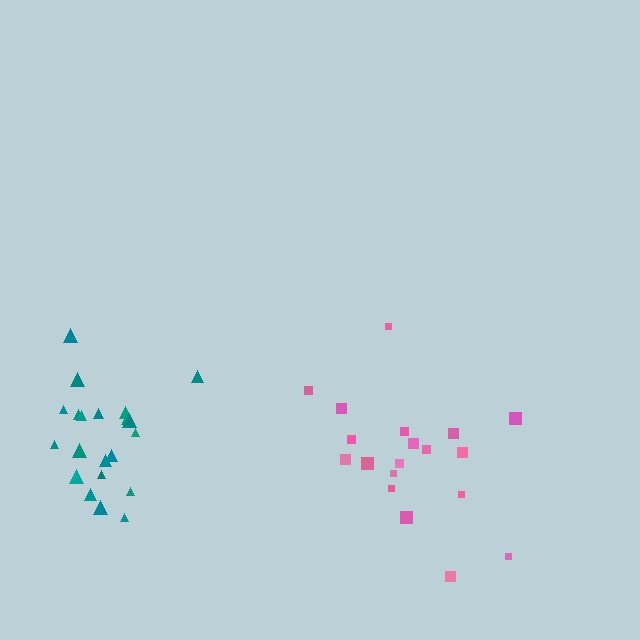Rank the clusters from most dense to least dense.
teal, pink.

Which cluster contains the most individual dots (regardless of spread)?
Teal (22).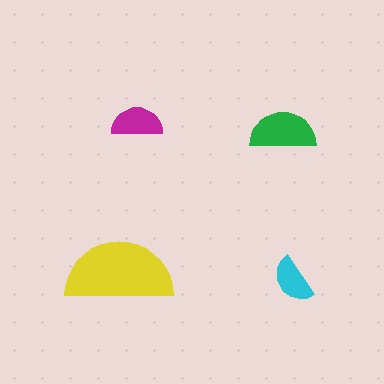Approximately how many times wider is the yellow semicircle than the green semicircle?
About 1.5 times wider.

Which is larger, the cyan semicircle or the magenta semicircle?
The magenta one.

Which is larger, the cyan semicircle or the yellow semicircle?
The yellow one.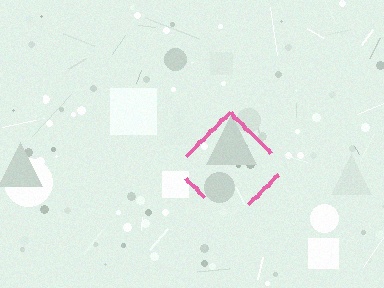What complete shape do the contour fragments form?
The contour fragments form a diamond.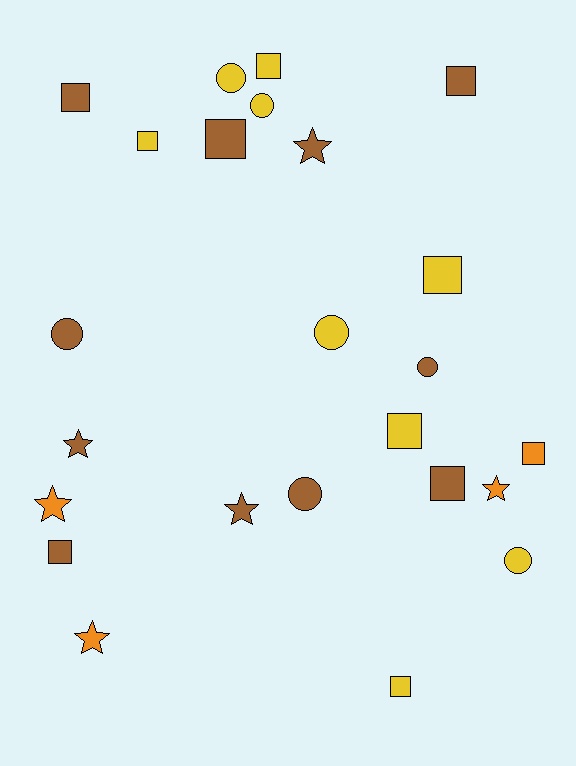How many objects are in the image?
There are 24 objects.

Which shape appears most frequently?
Square, with 11 objects.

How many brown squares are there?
There are 5 brown squares.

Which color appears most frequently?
Brown, with 11 objects.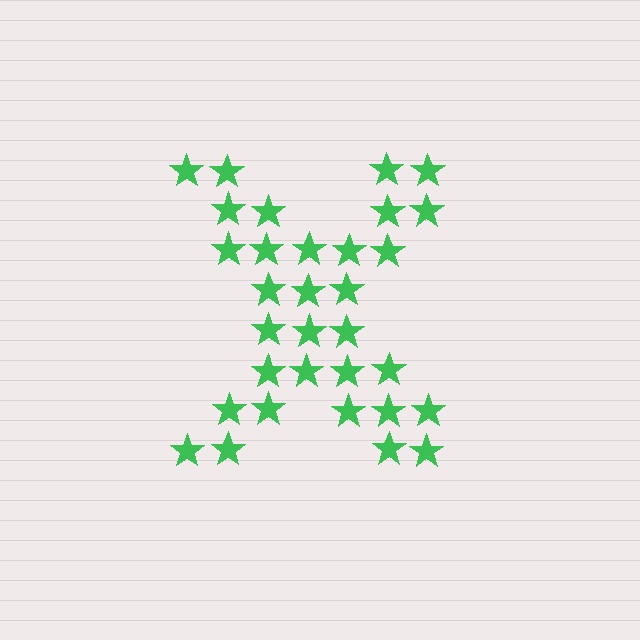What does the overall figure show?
The overall figure shows the letter X.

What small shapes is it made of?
It is made of small stars.